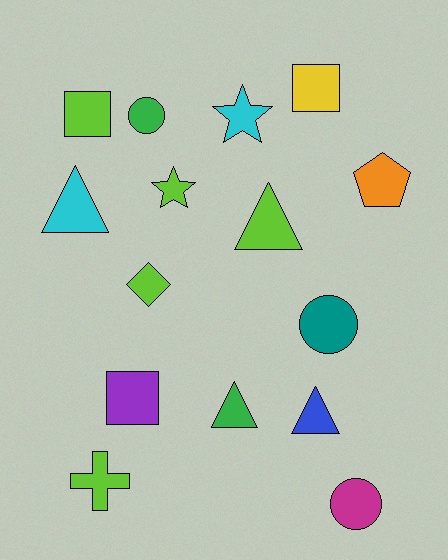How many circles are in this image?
There are 3 circles.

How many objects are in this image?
There are 15 objects.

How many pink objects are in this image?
There are no pink objects.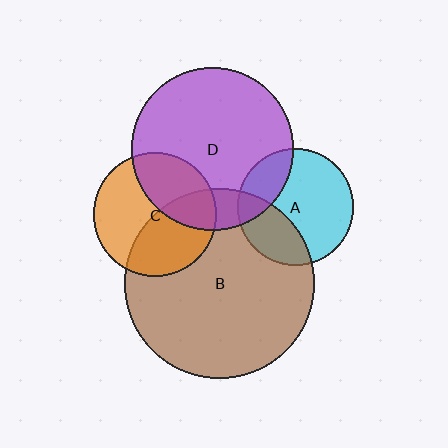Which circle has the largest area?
Circle B (brown).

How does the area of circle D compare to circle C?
Approximately 1.7 times.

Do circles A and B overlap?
Yes.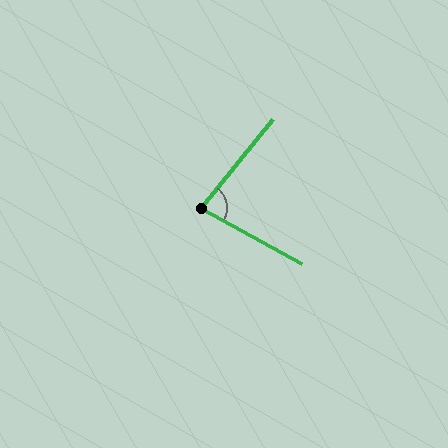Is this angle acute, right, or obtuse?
It is acute.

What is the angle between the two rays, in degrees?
Approximately 79 degrees.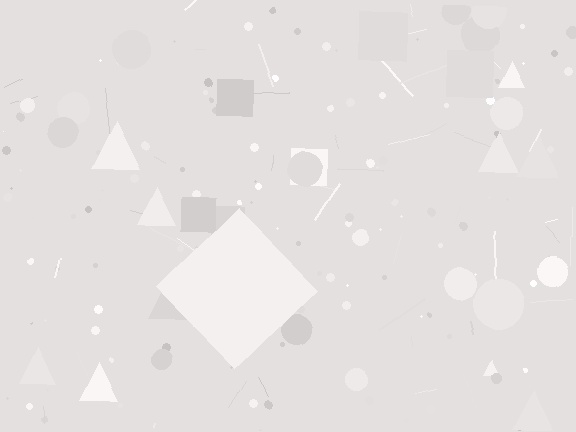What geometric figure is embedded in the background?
A diamond is embedded in the background.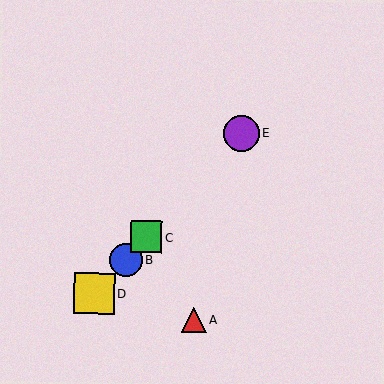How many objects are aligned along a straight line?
4 objects (B, C, D, E) are aligned along a straight line.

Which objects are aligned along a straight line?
Objects B, C, D, E are aligned along a straight line.